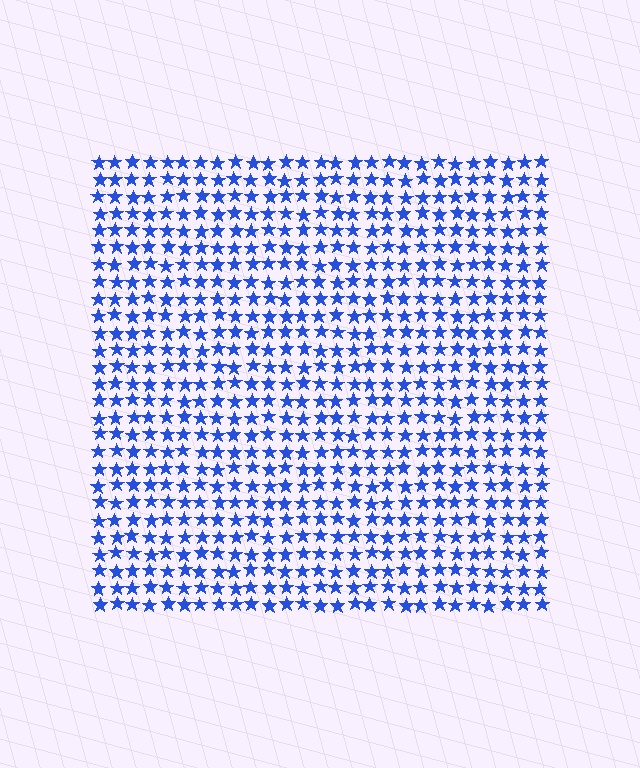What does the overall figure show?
The overall figure shows a square.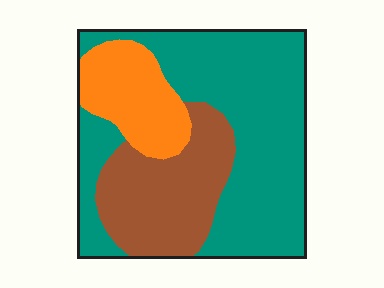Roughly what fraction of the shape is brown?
Brown covers about 25% of the shape.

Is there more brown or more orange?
Brown.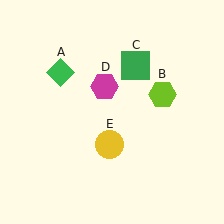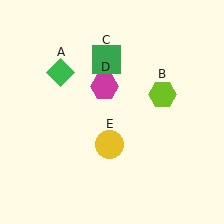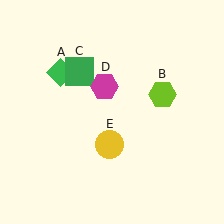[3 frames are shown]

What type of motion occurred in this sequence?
The green square (object C) rotated counterclockwise around the center of the scene.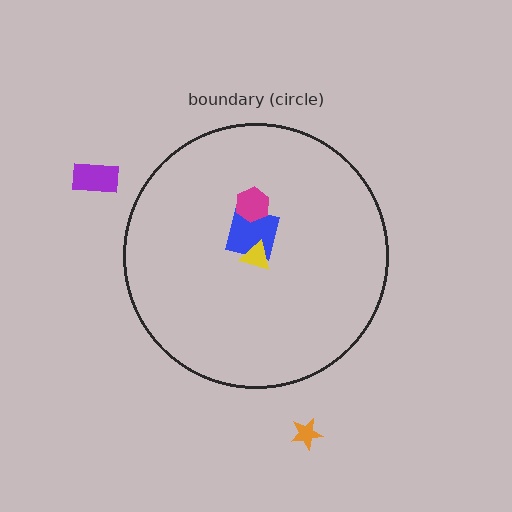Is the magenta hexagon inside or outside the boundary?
Inside.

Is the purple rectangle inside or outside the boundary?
Outside.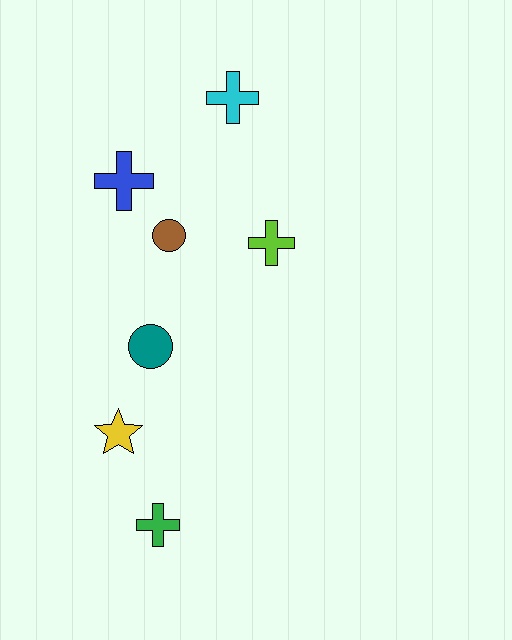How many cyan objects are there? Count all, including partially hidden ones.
There is 1 cyan object.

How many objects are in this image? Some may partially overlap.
There are 7 objects.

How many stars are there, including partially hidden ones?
There is 1 star.